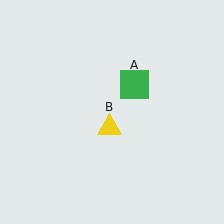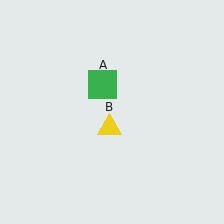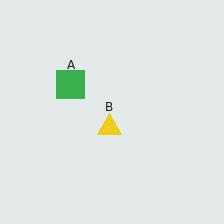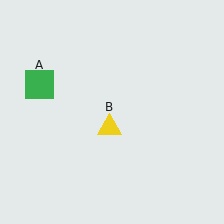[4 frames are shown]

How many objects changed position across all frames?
1 object changed position: green square (object A).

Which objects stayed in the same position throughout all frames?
Yellow triangle (object B) remained stationary.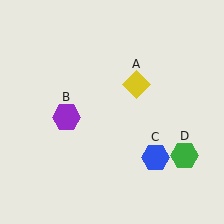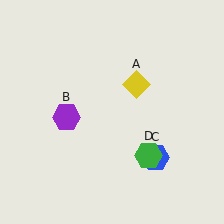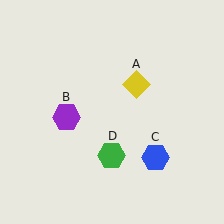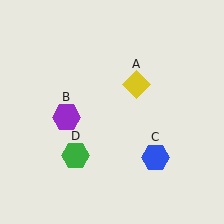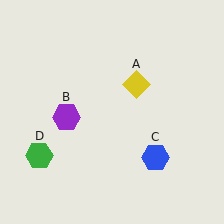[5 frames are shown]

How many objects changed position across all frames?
1 object changed position: green hexagon (object D).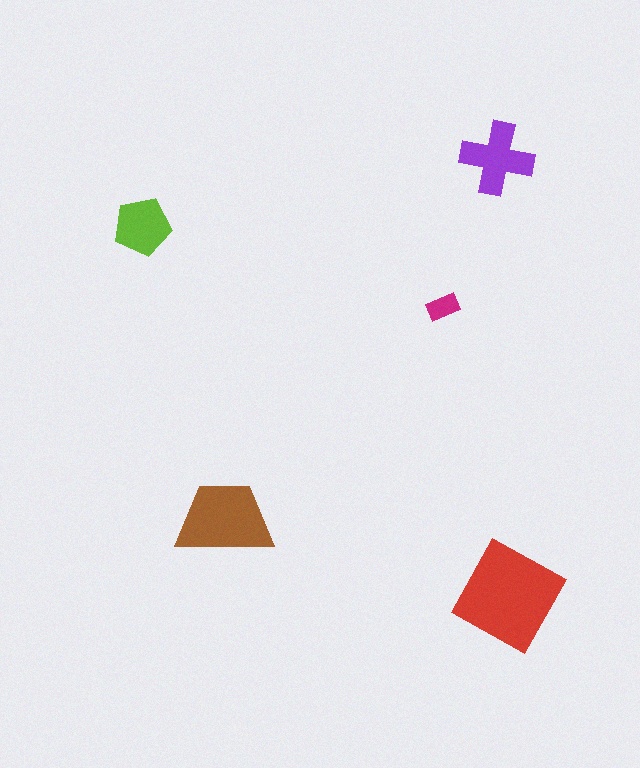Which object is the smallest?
The magenta rectangle.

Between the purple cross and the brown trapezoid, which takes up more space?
The brown trapezoid.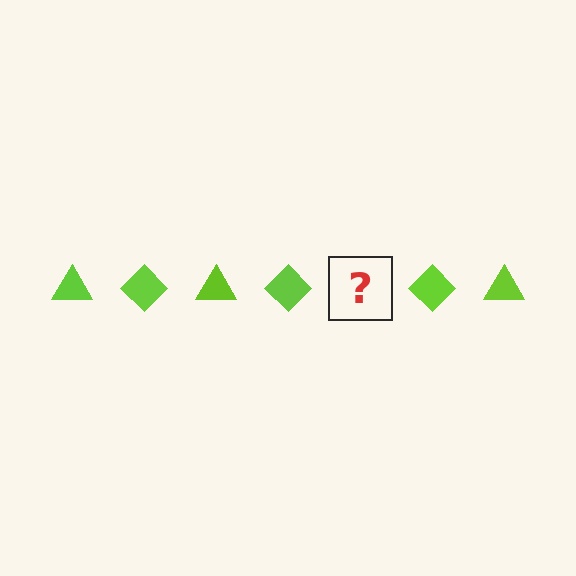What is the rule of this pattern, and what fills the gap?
The rule is that the pattern cycles through triangle, diamond shapes in lime. The gap should be filled with a lime triangle.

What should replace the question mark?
The question mark should be replaced with a lime triangle.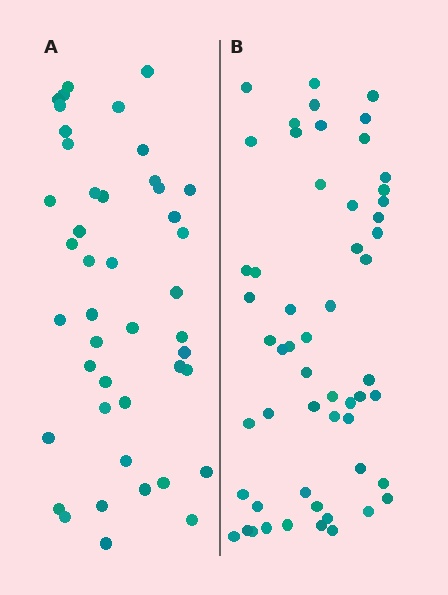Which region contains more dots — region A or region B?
Region B (the right region) has more dots.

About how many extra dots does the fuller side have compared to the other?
Region B has roughly 12 or so more dots than region A.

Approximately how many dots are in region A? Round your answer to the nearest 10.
About 40 dots. (The exact count is 44, which rounds to 40.)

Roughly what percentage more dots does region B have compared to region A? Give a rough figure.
About 25% more.